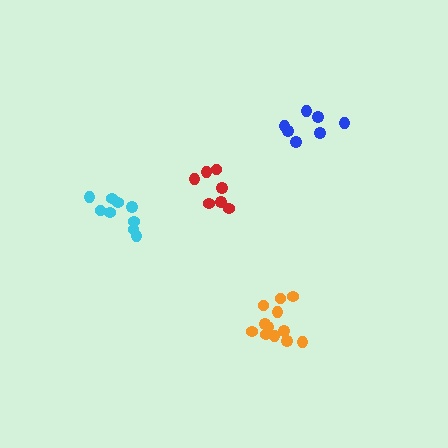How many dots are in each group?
Group 1: 9 dots, Group 2: 12 dots, Group 3: 7 dots, Group 4: 7 dots (35 total).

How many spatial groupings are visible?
There are 4 spatial groupings.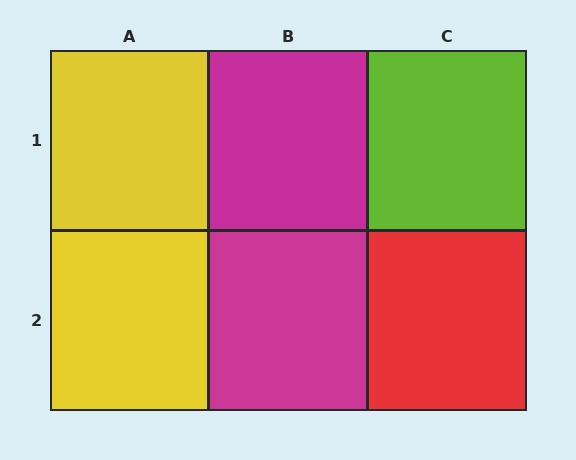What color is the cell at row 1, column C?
Lime.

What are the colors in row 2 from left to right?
Yellow, magenta, red.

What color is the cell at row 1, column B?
Magenta.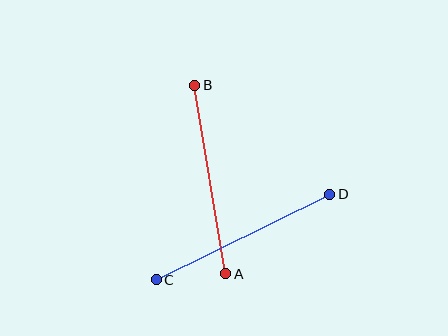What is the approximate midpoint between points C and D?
The midpoint is at approximately (243, 237) pixels.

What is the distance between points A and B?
The distance is approximately 191 pixels.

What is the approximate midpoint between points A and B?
The midpoint is at approximately (210, 180) pixels.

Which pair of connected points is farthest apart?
Points C and D are farthest apart.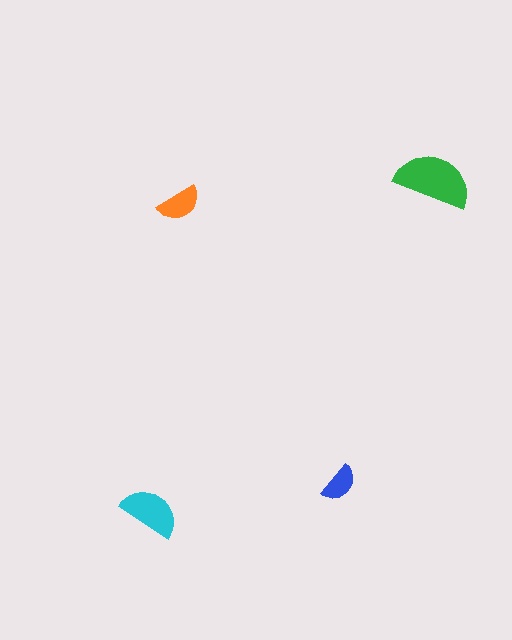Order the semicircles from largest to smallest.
the green one, the cyan one, the orange one, the blue one.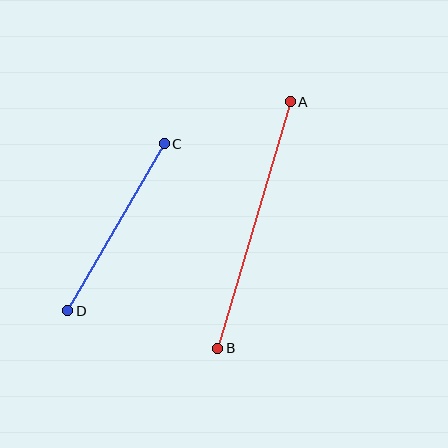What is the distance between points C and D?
The distance is approximately 193 pixels.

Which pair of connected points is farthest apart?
Points A and B are farthest apart.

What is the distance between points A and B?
The distance is approximately 257 pixels.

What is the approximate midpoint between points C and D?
The midpoint is at approximately (116, 227) pixels.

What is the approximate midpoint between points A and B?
The midpoint is at approximately (254, 225) pixels.